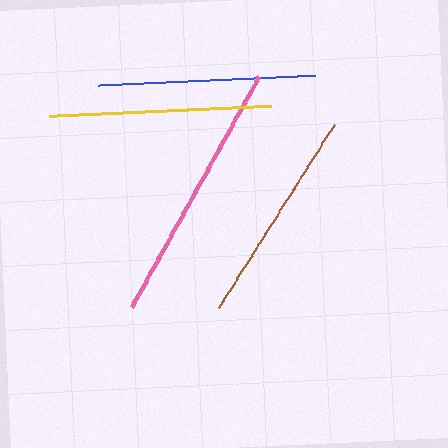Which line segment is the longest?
The pink line is the longest at approximately 263 pixels.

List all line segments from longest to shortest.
From longest to shortest: pink, yellow, blue, brown.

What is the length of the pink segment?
The pink segment is approximately 263 pixels long.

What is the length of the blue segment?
The blue segment is approximately 219 pixels long.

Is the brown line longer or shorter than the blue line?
The blue line is longer than the brown line.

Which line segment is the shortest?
The brown line is the shortest at approximately 217 pixels.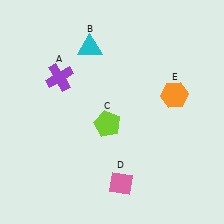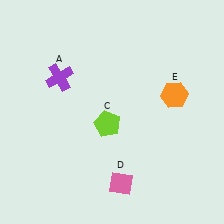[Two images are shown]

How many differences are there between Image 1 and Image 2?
There is 1 difference between the two images.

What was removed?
The cyan triangle (B) was removed in Image 2.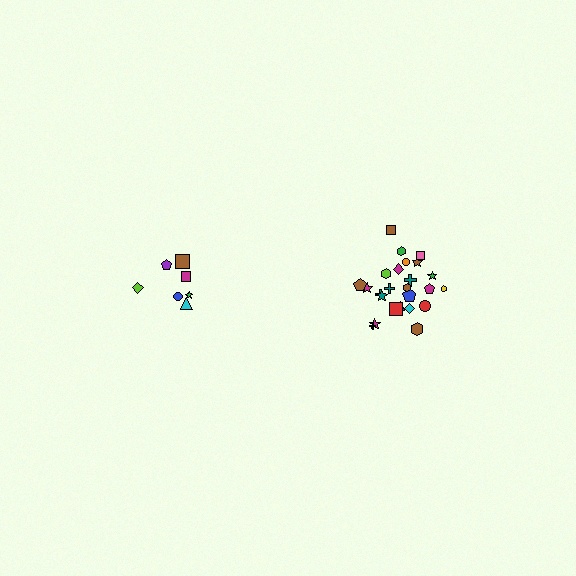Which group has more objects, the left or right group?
The right group.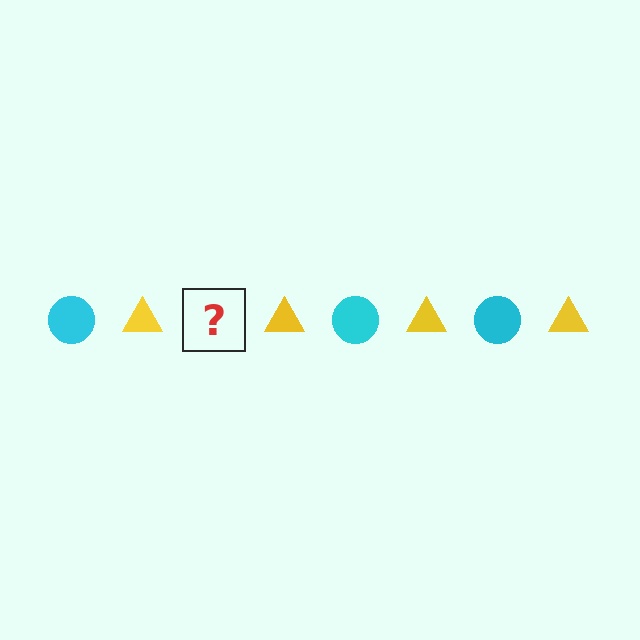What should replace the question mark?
The question mark should be replaced with a cyan circle.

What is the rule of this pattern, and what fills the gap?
The rule is that the pattern alternates between cyan circle and yellow triangle. The gap should be filled with a cyan circle.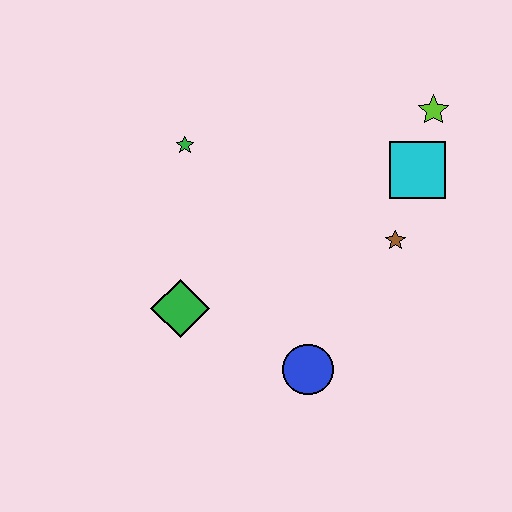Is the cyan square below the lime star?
Yes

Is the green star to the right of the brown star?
No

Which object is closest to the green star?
The green diamond is closest to the green star.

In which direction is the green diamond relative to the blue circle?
The green diamond is to the left of the blue circle.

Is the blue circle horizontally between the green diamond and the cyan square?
Yes